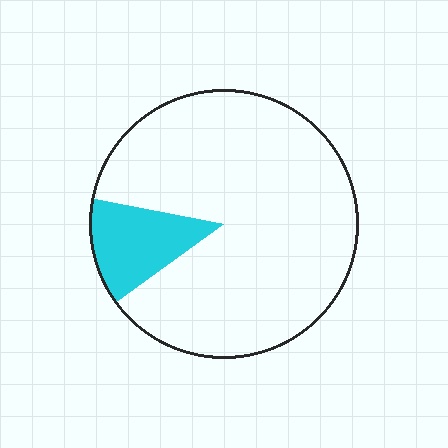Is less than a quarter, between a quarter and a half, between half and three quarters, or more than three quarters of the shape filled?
Less than a quarter.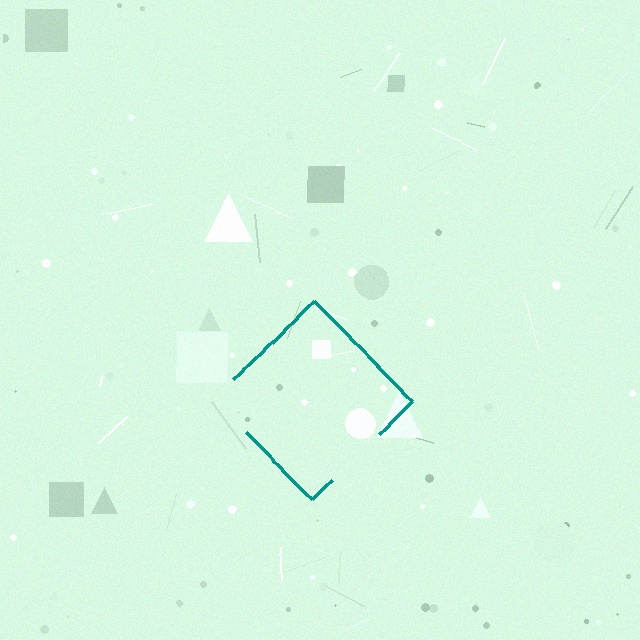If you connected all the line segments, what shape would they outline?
They would outline a diamond.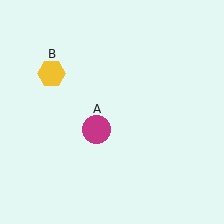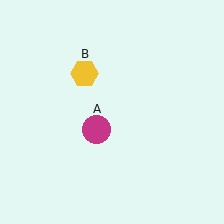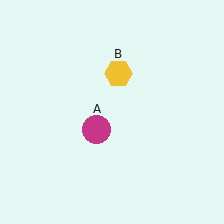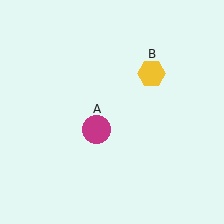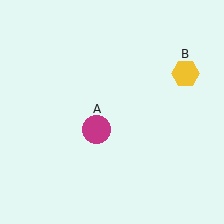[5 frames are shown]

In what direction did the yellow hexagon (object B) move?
The yellow hexagon (object B) moved right.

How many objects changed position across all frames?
1 object changed position: yellow hexagon (object B).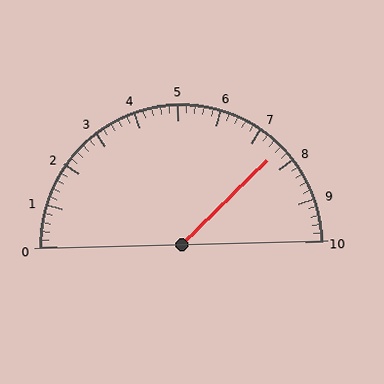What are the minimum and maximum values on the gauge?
The gauge ranges from 0 to 10.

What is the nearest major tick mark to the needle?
The nearest major tick mark is 8.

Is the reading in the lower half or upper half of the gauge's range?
The reading is in the upper half of the range (0 to 10).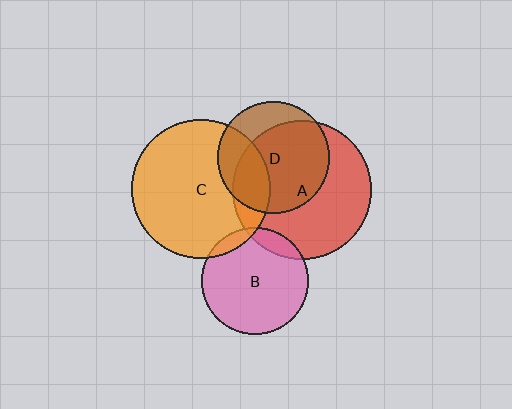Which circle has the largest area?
Circle A (red).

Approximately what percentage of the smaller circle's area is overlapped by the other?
Approximately 70%.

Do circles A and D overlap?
Yes.